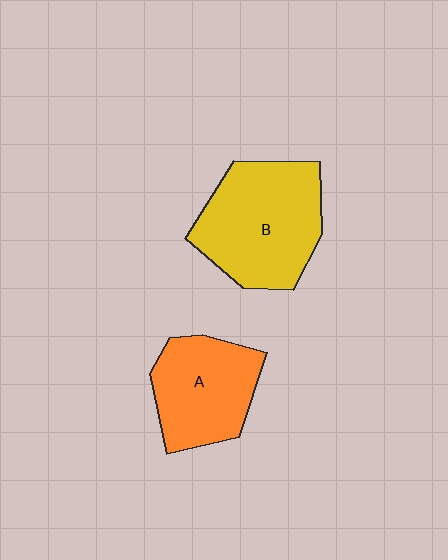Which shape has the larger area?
Shape B (yellow).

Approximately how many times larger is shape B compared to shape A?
Approximately 1.3 times.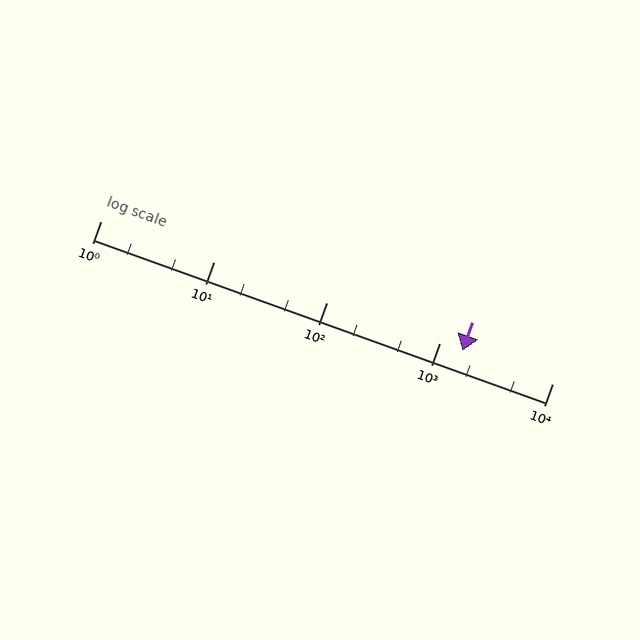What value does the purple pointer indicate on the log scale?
The pointer indicates approximately 1600.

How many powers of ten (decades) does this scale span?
The scale spans 4 decades, from 1 to 10000.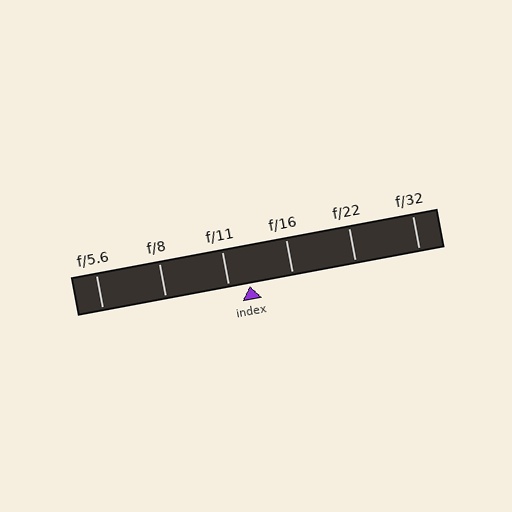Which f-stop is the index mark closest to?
The index mark is closest to f/11.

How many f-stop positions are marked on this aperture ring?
There are 6 f-stop positions marked.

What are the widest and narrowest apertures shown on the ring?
The widest aperture shown is f/5.6 and the narrowest is f/32.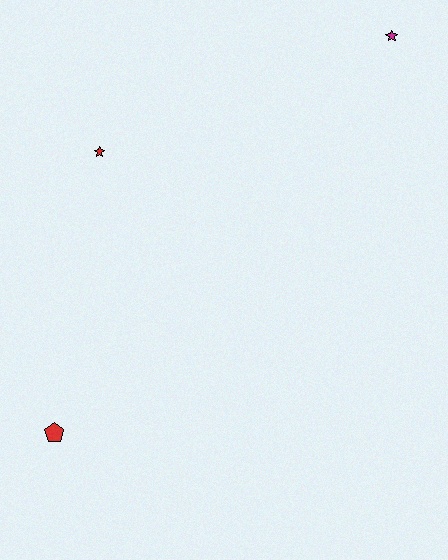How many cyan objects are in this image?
There are no cyan objects.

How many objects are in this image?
There are 3 objects.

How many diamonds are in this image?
There are no diamonds.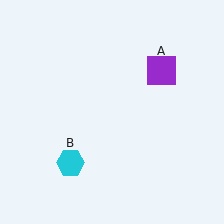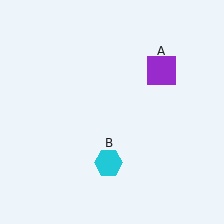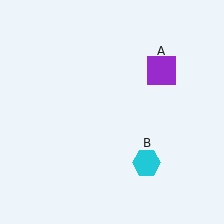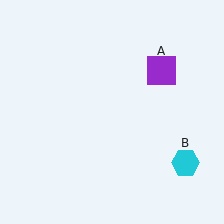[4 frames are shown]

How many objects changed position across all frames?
1 object changed position: cyan hexagon (object B).